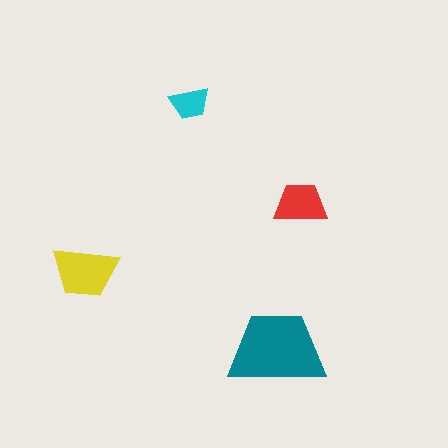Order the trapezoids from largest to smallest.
the teal one, the yellow one, the red one, the cyan one.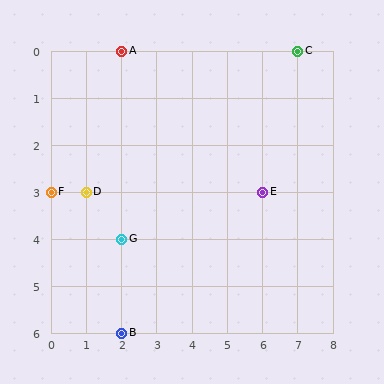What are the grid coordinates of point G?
Point G is at grid coordinates (2, 4).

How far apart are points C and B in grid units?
Points C and B are 5 columns and 6 rows apart (about 7.8 grid units diagonally).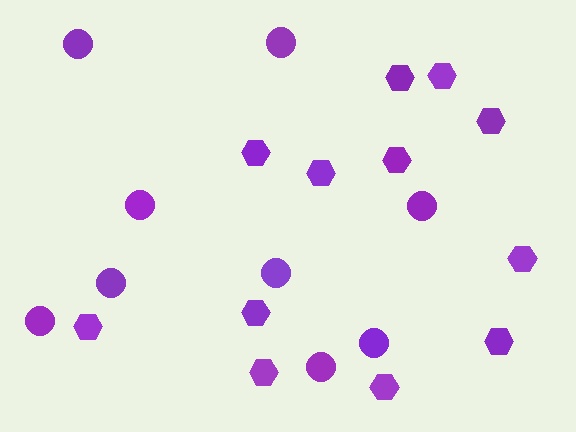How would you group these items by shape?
There are 2 groups: one group of hexagons (12) and one group of circles (9).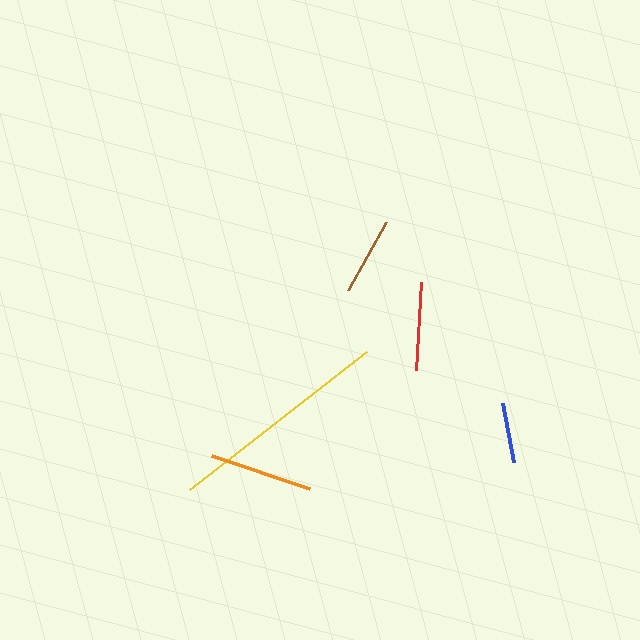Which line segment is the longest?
The yellow line is the longest at approximately 224 pixels.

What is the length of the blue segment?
The blue segment is approximately 60 pixels long.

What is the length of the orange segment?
The orange segment is approximately 103 pixels long.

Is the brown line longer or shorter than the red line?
The red line is longer than the brown line.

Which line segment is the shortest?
The blue line is the shortest at approximately 60 pixels.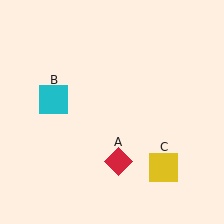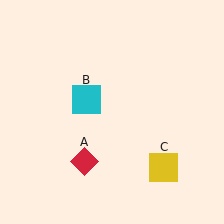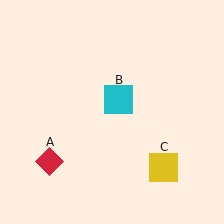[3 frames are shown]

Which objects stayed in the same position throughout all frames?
Yellow square (object C) remained stationary.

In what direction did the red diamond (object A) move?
The red diamond (object A) moved left.